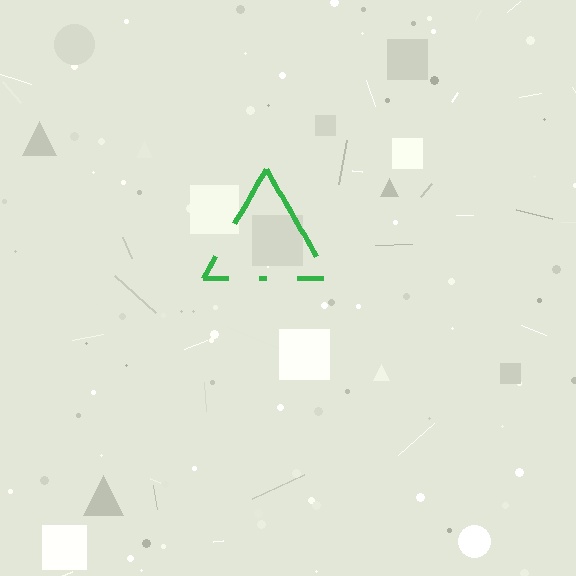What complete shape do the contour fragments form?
The contour fragments form a triangle.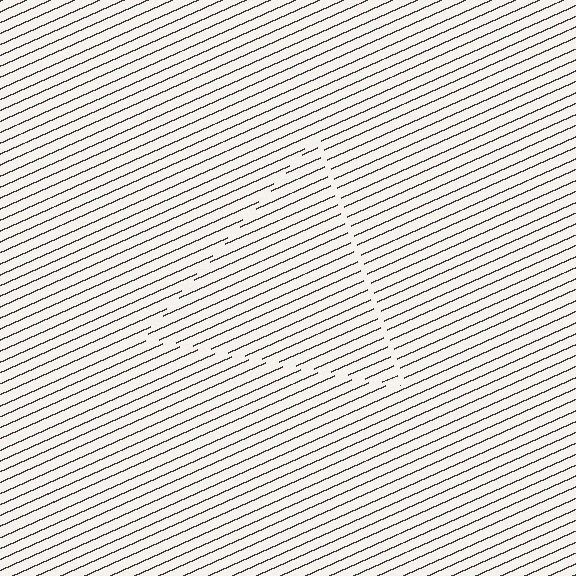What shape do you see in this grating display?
An illusory triangle. The interior of the shape contains the same grating, shifted by half a period — the contour is defined by the phase discontinuity where line-ends from the inner and outer gratings abut.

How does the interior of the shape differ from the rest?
The interior of the shape contains the same grating, shifted by half a period — the contour is defined by the phase discontinuity where line-ends from the inner and outer gratings abut.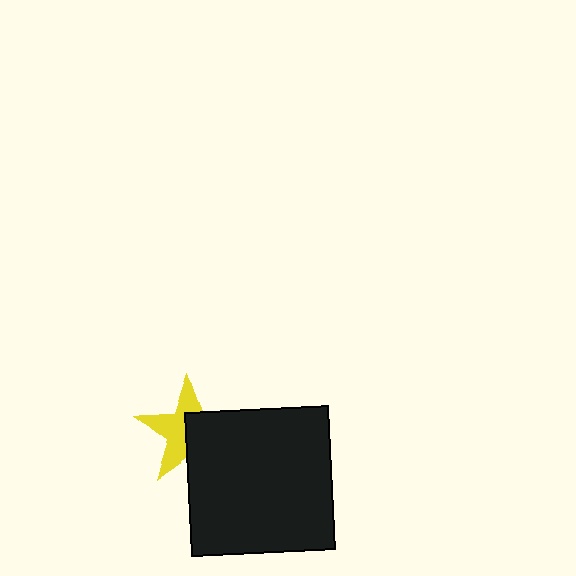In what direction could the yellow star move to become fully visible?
The yellow star could move toward the upper-left. That would shift it out from behind the black square entirely.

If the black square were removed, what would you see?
You would see the complete yellow star.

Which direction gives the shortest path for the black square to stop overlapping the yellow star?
Moving toward the lower-right gives the shortest separation.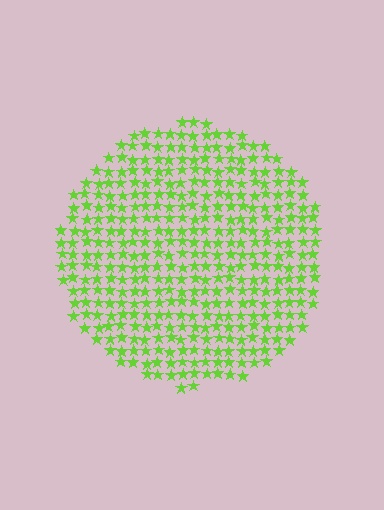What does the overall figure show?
The overall figure shows a circle.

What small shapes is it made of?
It is made of small stars.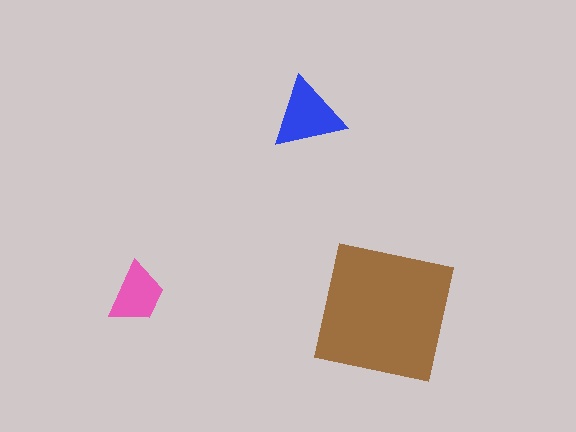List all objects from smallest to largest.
The pink trapezoid, the blue triangle, the brown square.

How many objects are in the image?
There are 3 objects in the image.